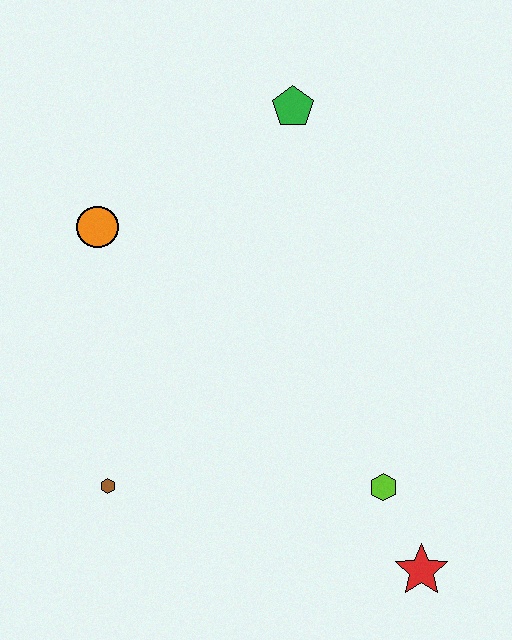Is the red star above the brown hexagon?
No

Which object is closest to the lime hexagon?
The red star is closest to the lime hexagon.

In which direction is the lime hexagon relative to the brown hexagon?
The lime hexagon is to the right of the brown hexagon.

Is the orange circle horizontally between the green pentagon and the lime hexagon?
No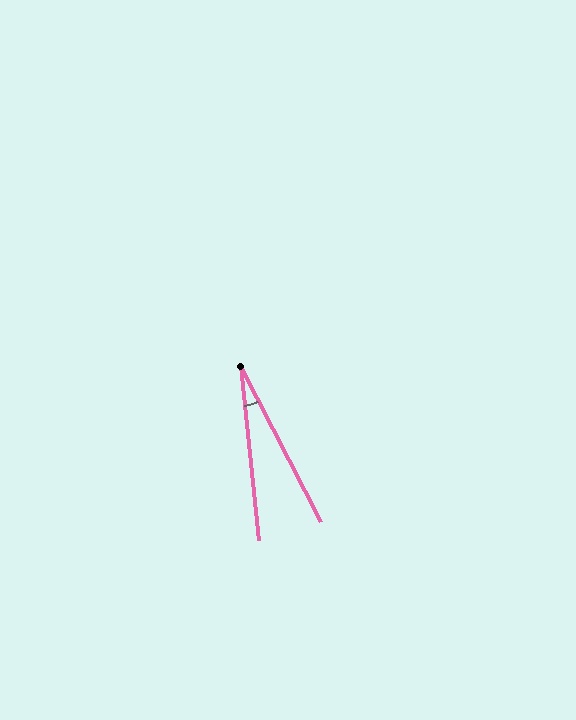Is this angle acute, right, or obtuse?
It is acute.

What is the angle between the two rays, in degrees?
Approximately 22 degrees.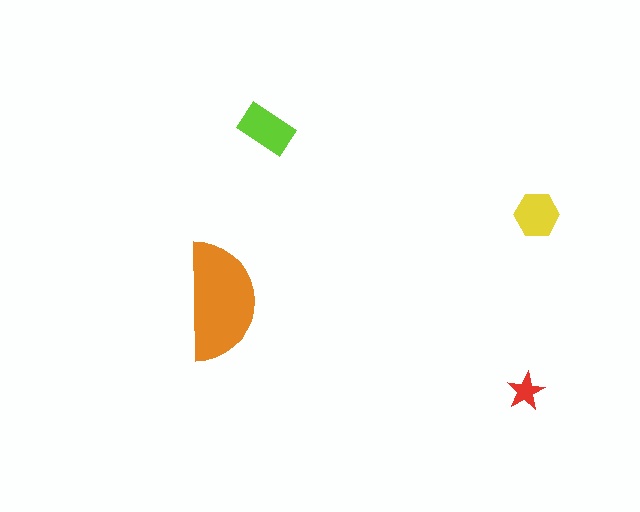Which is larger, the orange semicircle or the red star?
The orange semicircle.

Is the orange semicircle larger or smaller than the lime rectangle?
Larger.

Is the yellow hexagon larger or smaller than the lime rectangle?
Smaller.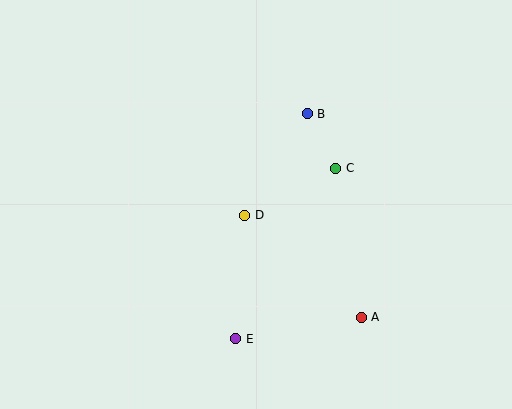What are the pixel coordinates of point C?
Point C is at (336, 168).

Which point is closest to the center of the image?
Point D at (245, 215) is closest to the center.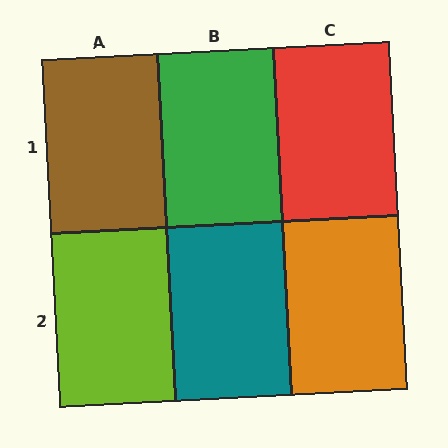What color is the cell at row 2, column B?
Teal.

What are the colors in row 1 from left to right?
Brown, green, red.